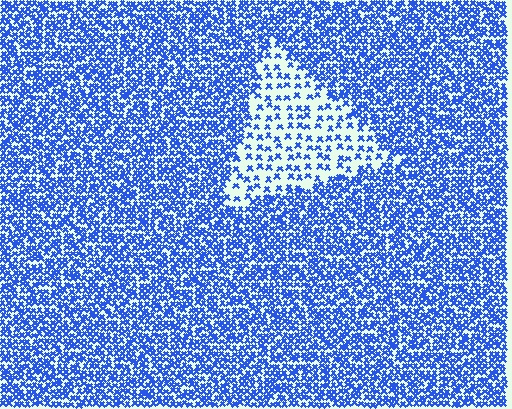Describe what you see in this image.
The image contains small blue elements arranged at two different densities. A triangle-shaped region is visible where the elements are less densely packed than the surrounding area.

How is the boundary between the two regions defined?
The boundary is defined by a change in element density (approximately 2.6x ratio). All elements are the same color, size, and shape.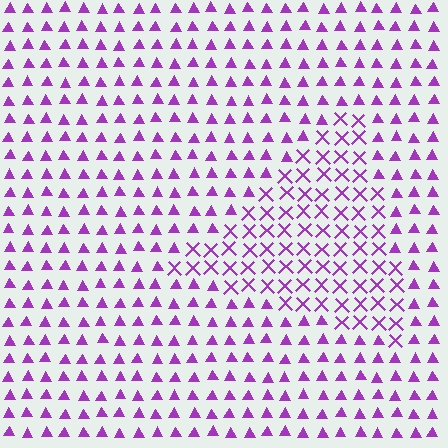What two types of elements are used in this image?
The image uses X marks inside the triangle region and triangles outside it.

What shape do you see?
I see a triangle.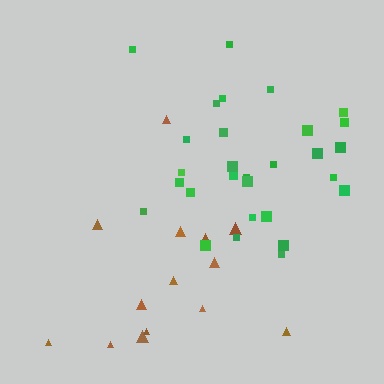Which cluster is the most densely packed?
Green.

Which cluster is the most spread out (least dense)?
Brown.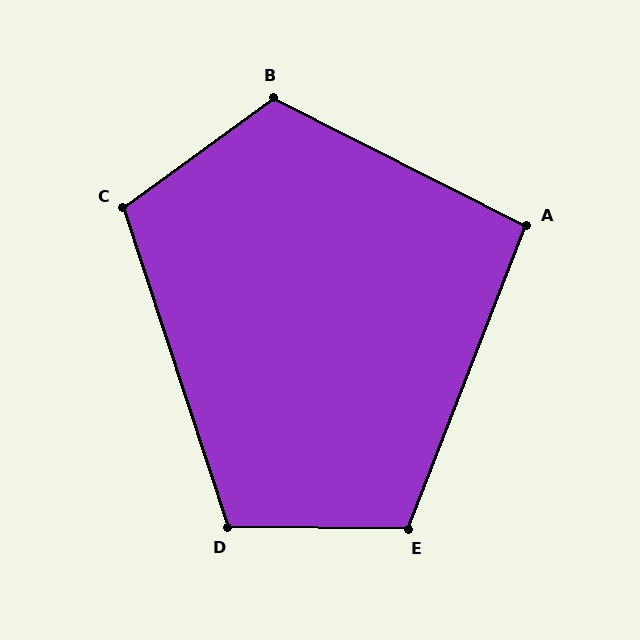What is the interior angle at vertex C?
Approximately 108 degrees (obtuse).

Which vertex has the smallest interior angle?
A, at approximately 96 degrees.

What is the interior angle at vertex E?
Approximately 111 degrees (obtuse).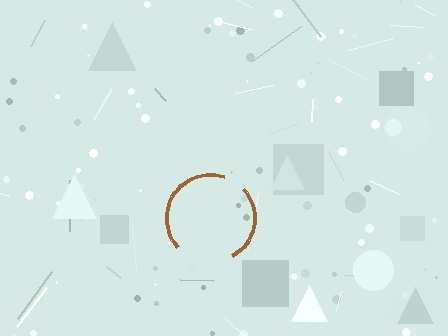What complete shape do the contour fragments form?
The contour fragments form a circle.